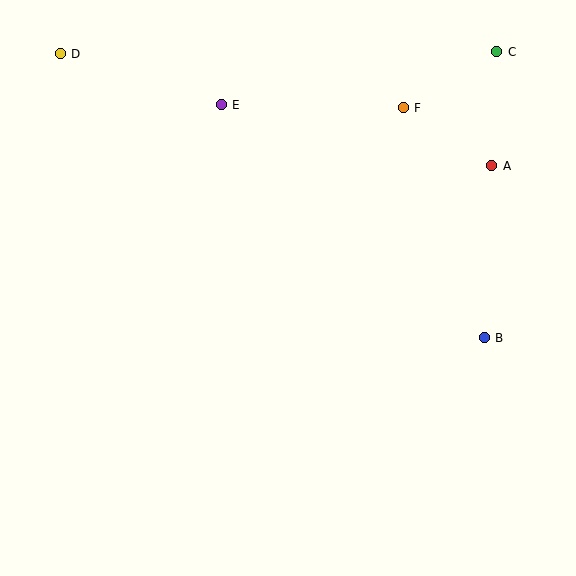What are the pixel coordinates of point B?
Point B is at (484, 338).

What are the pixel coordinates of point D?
Point D is at (60, 54).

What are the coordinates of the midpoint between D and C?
The midpoint between D and C is at (278, 53).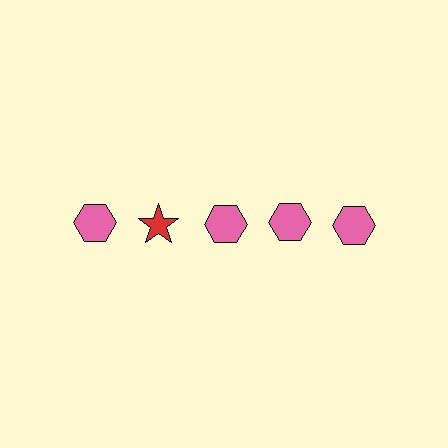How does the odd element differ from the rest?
It differs in both color (red instead of pink) and shape (star instead of hexagon).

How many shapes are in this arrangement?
There are 5 shapes arranged in a grid pattern.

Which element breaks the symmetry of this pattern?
The red star in the top row, second from left column breaks the symmetry. All other shapes are pink hexagons.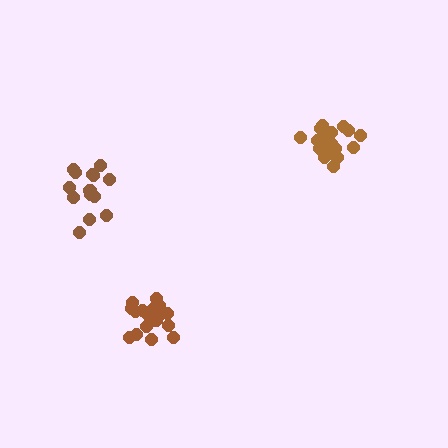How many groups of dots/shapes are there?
There are 3 groups.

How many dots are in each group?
Group 1: 21 dots, Group 2: 20 dots, Group 3: 15 dots (56 total).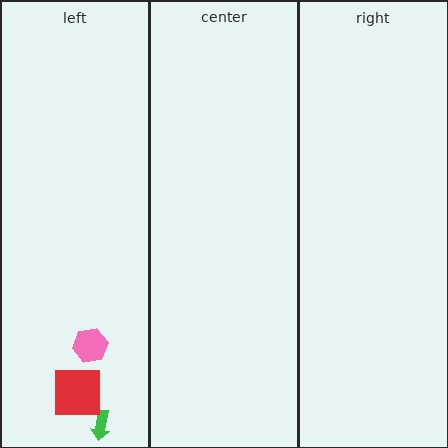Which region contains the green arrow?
The left region.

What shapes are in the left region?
The green arrow, the pink hexagon, the red square.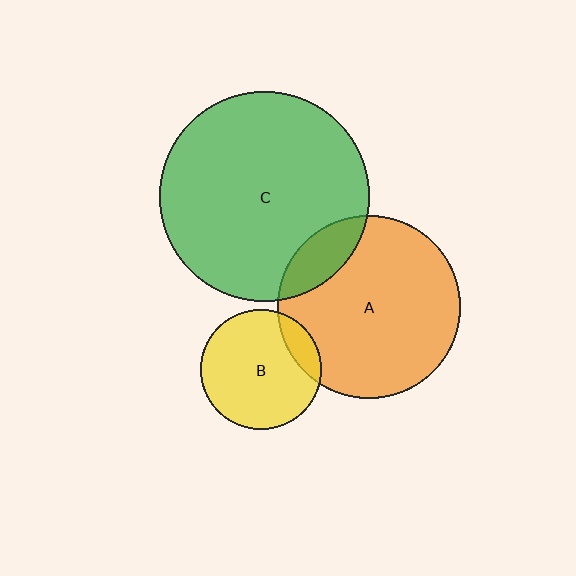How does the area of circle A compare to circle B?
Approximately 2.3 times.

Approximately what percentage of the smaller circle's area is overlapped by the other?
Approximately 15%.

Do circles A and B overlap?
Yes.